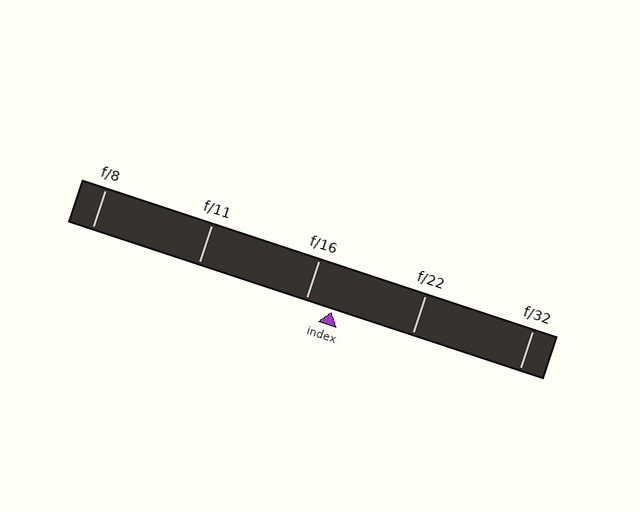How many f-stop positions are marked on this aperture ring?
There are 5 f-stop positions marked.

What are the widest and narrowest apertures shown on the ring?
The widest aperture shown is f/8 and the narrowest is f/32.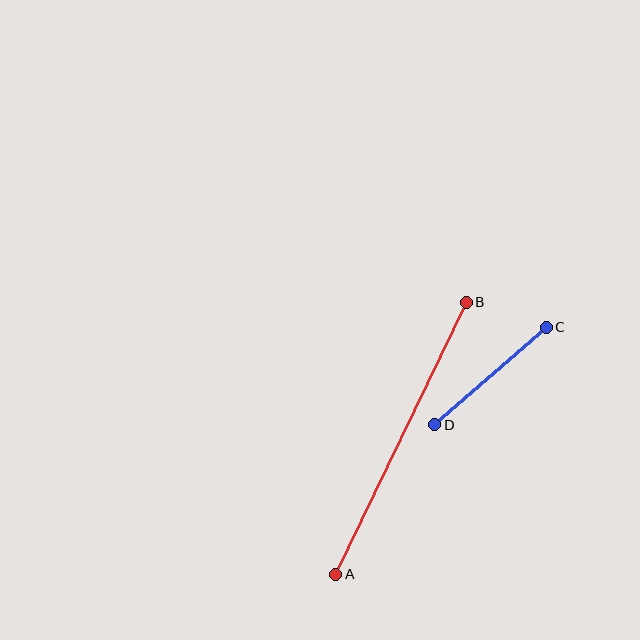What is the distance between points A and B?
The distance is approximately 302 pixels.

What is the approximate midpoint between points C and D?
The midpoint is at approximately (490, 376) pixels.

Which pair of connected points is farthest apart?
Points A and B are farthest apart.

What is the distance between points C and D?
The distance is approximately 148 pixels.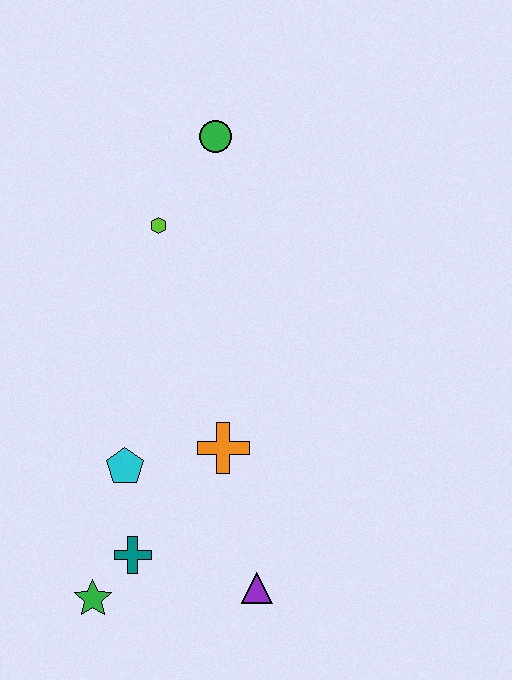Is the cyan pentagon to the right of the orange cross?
No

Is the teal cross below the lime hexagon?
Yes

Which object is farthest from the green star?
The green circle is farthest from the green star.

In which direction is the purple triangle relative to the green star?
The purple triangle is to the right of the green star.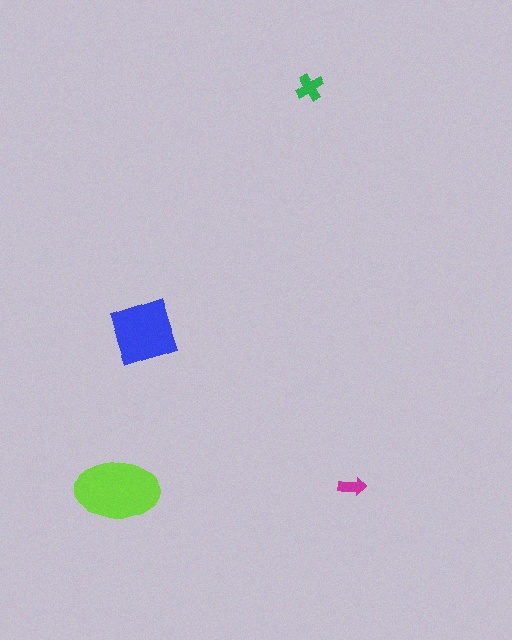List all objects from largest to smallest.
The lime ellipse, the blue diamond, the green cross, the magenta arrow.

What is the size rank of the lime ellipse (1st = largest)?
1st.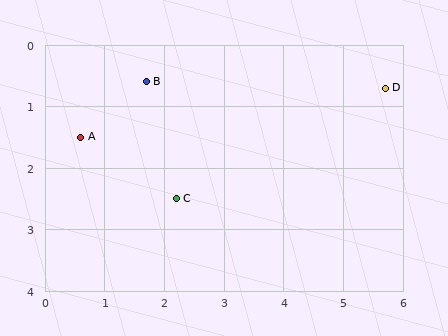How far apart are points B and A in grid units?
Points B and A are about 1.4 grid units apart.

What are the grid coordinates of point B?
Point B is at approximately (1.7, 0.6).